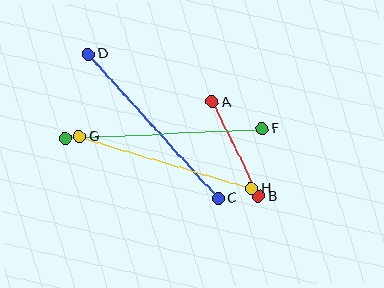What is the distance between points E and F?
The distance is approximately 197 pixels.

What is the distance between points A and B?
The distance is approximately 105 pixels.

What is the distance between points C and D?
The distance is approximately 194 pixels.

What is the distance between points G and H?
The distance is approximately 180 pixels.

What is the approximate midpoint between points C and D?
The midpoint is at approximately (153, 126) pixels.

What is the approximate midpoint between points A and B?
The midpoint is at approximately (235, 149) pixels.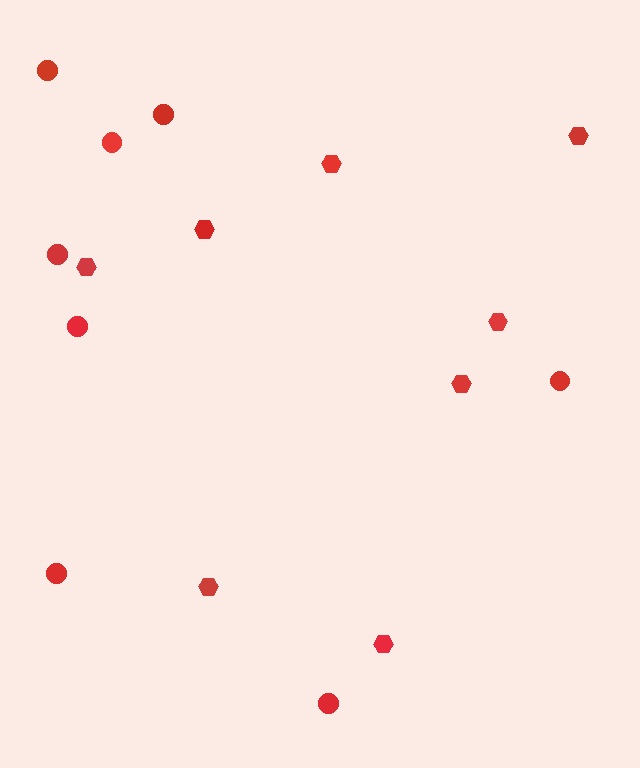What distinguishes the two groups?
There are 2 groups: one group of circles (8) and one group of hexagons (8).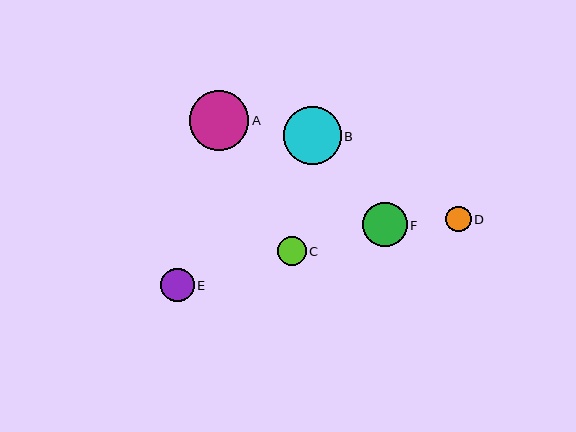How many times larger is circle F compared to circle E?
Circle F is approximately 1.3 times the size of circle E.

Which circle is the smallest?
Circle D is the smallest with a size of approximately 26 pixels.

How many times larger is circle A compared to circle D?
Circle A is approximately 2.3 times the size of circle D.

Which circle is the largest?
Circle A is the largest with a size of approximately 60 pixels.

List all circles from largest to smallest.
From largest to smallest: A, B, F, E, C, D.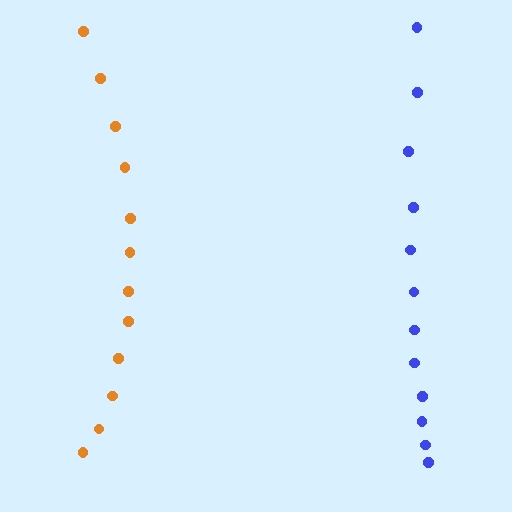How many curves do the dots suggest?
There are 2 distinct paths.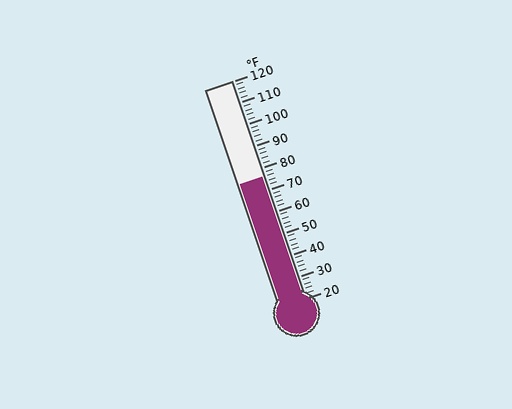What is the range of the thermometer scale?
The thermometer scale ranges from 20°F to 120°F.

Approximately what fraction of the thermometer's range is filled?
The thermometer is filled to approximately 55% of its range.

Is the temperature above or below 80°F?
The temperature is below 80°F.